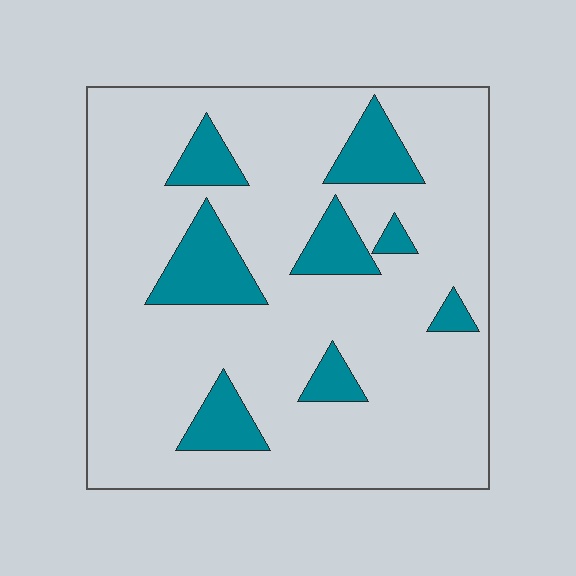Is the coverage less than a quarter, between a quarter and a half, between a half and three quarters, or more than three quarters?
Less than a quarter.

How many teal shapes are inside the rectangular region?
8.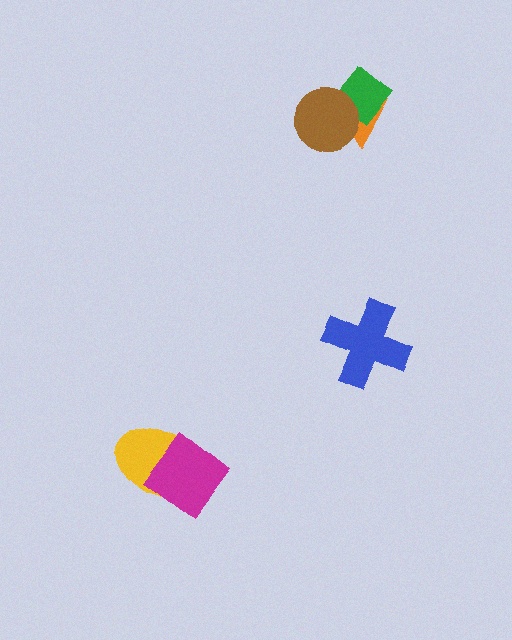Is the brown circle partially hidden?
No, no other shape covers it.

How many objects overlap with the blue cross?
0 objects overlap with the blue cross.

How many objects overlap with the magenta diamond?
1 object overlaps with the magenta diamond.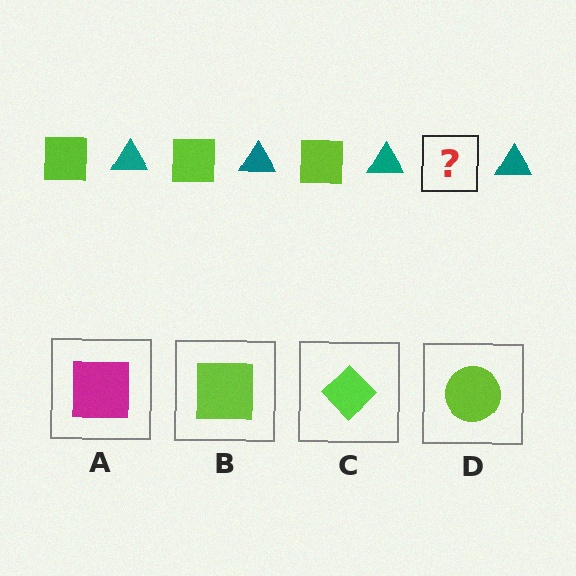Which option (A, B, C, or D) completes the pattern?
B.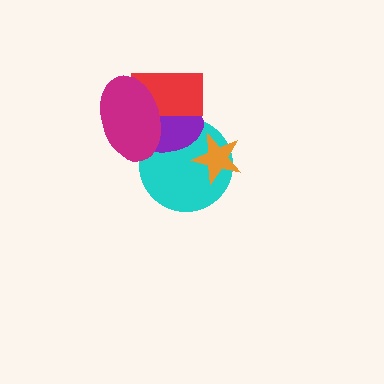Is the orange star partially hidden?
No, no other shape covers it.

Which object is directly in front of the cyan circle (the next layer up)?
The purple ellipse is directly in front of the cyan circle.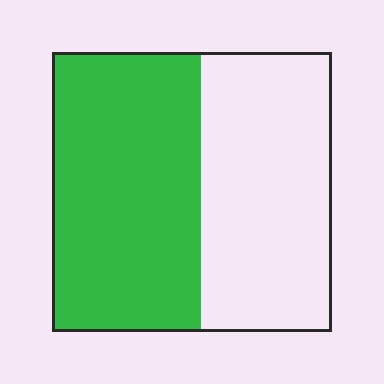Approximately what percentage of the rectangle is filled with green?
Approximately 55%.